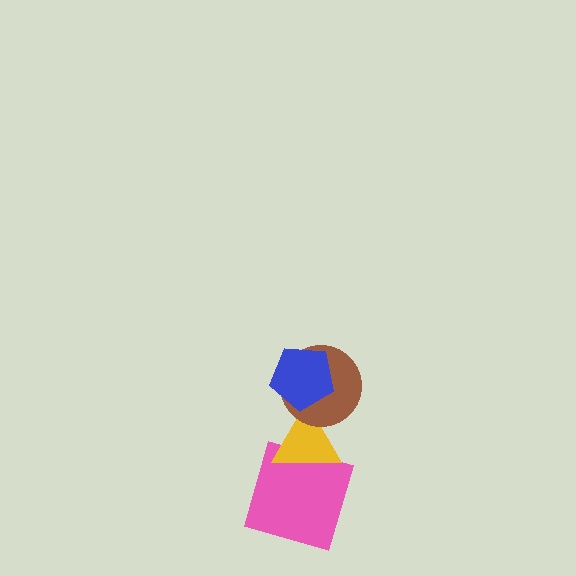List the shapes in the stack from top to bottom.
From top to bottom: the blue pentagon, the brown circle, the yellow triangle, the pink square.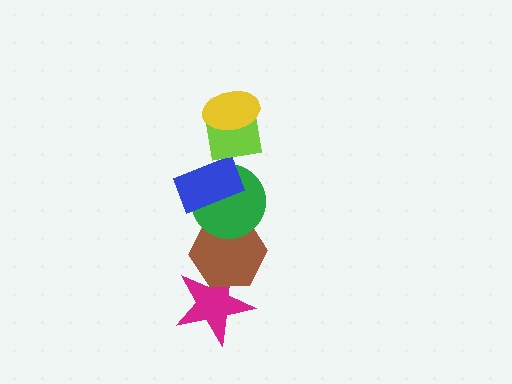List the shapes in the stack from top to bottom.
From top to bottom: the yellow ellipse, the lime square, the blue rectangle, the green circle, the brown hexagon, the magenta star.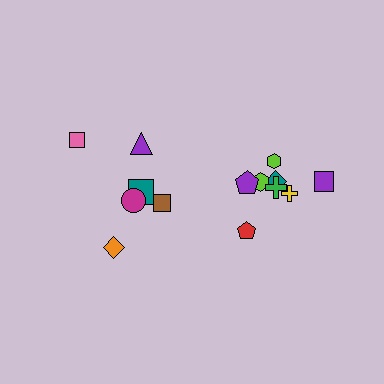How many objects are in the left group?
There are 6 objects.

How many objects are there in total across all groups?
There are 14 objects.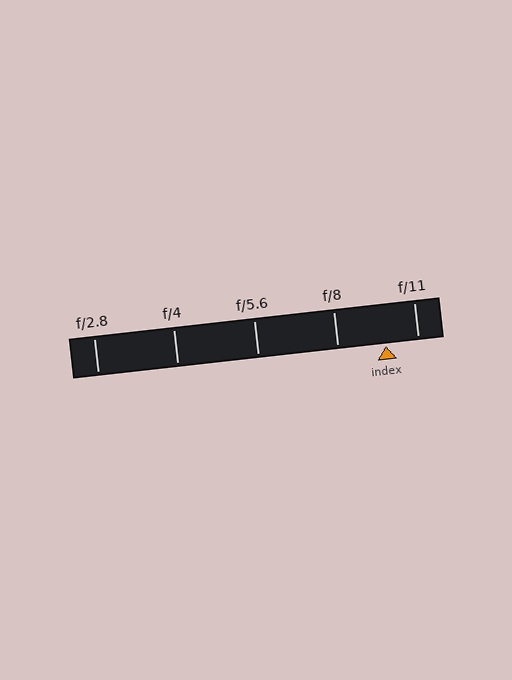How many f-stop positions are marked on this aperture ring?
There are 5 f-stop positions marked.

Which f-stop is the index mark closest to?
The index mark is closest to f/11.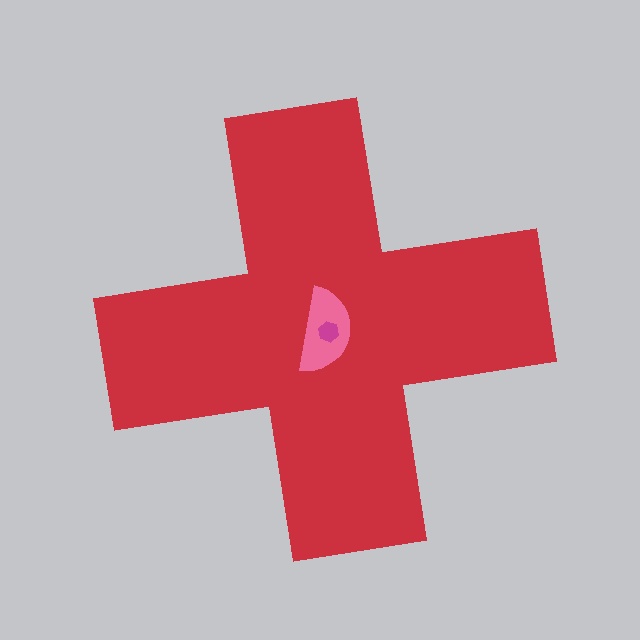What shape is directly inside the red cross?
The pink semicircle.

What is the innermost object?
The magenta hexagon.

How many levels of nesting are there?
3.